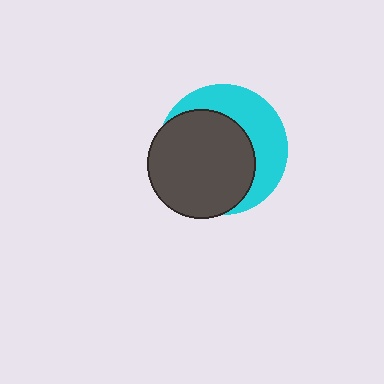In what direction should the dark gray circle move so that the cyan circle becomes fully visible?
The dark gray circle should move toward the lower-left. That is the shortest direction to clear the overlap and leave the cyan circle fully visible.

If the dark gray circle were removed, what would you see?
You would see the complete cyan circle.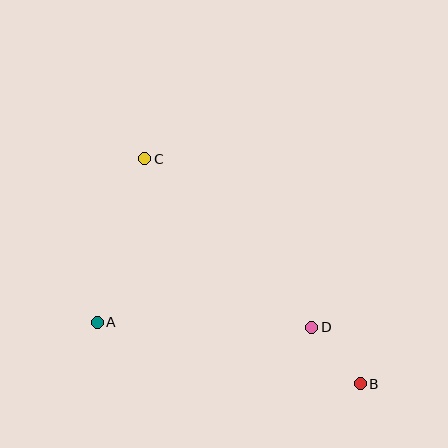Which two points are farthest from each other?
Points B and C are farthest from each other.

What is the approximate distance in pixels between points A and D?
The distance between A and D is approximately 215 pixels.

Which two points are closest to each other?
Points B and D are closest to each other.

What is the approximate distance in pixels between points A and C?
The distance between A and C is approximately 170 pixels.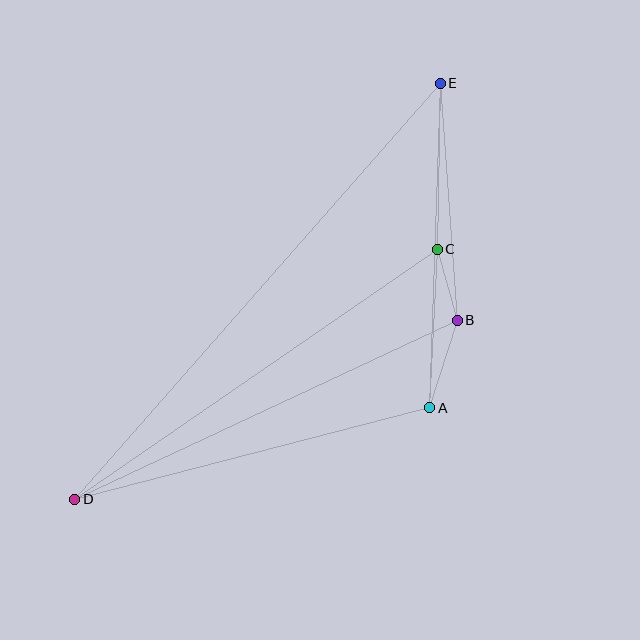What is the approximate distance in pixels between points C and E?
The distance between C and E is approximately 166 pixels.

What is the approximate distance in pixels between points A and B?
The distance between A and B is approximately 92 pixels.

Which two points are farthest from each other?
Points D and E are farthest from each other.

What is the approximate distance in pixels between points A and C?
The distance between A and C is approximately 158 pixels.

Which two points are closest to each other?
Points B and C are closest to each other.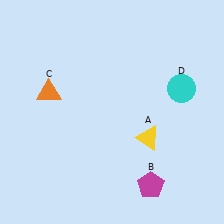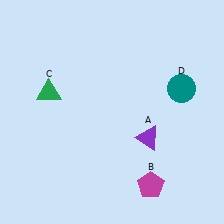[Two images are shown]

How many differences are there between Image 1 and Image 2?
There are 3 differences between the two images.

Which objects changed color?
A changed from yellow to purple. C changed from orange to green. D changed from cyan to teal.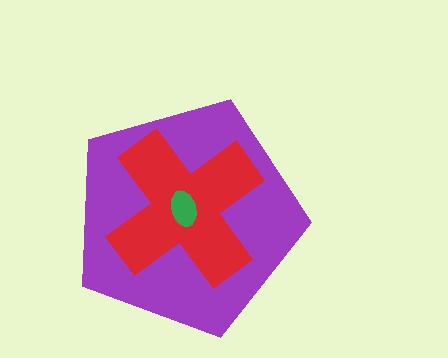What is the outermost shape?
The purple pentagon.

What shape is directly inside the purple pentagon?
The red cross.